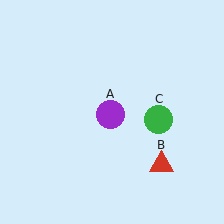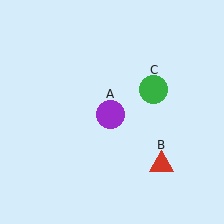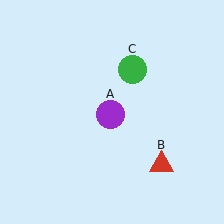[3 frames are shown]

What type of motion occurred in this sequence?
The green circle (object C) rotated counterclockwise around the center of the scene.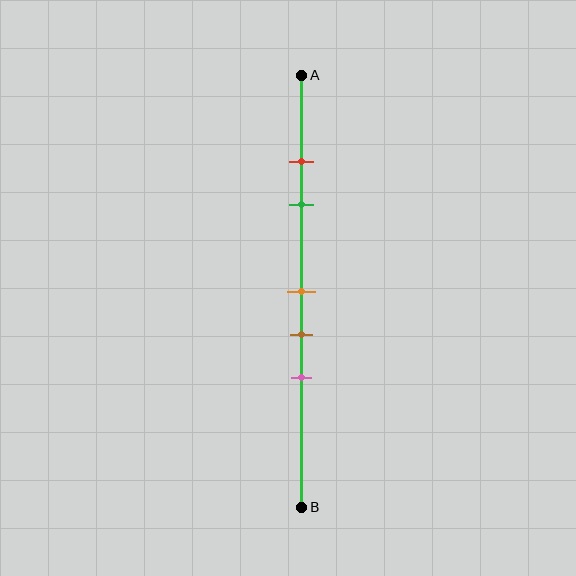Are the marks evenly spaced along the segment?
No, the marks are not evenly spaced.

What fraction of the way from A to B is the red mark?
The red mark is approximately 20% (0.2) of the way from A to B.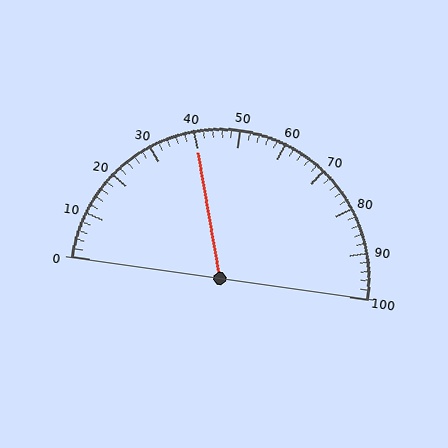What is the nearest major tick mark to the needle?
The nearest major tick mark is 40.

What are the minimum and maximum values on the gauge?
The gauge ranges from 0 to 100.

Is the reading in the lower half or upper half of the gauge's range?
The reading is in the lower half of the range (0 to 100).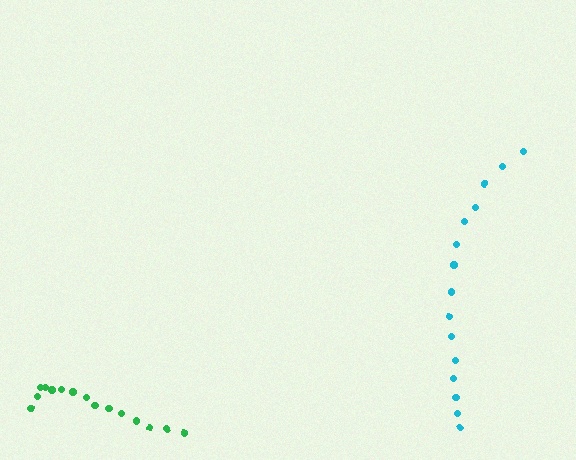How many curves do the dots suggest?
There are 2 distinct paths.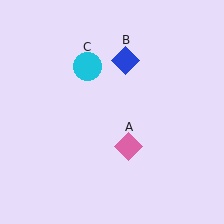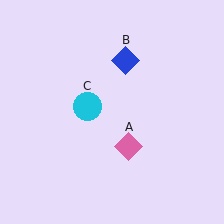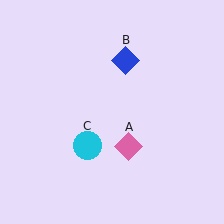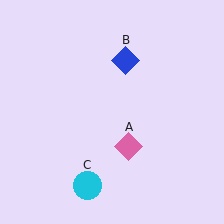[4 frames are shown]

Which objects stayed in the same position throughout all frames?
Pink diamond (object A) and blue diamond (object B) remained stationary.